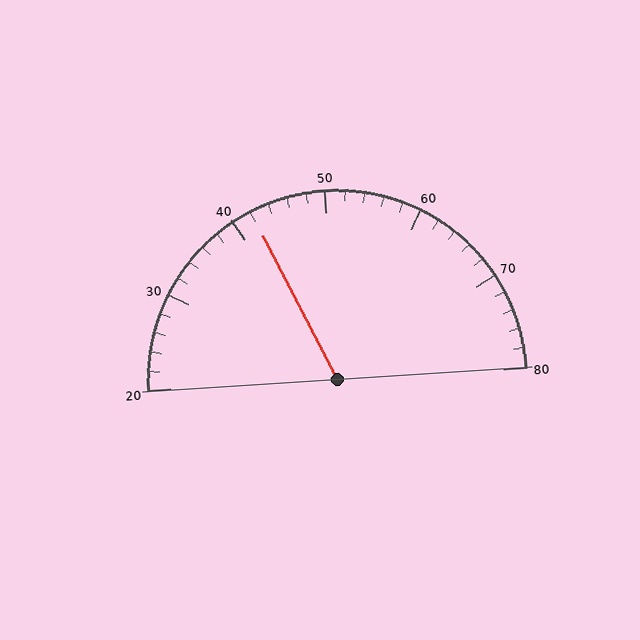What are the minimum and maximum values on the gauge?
The gauge ranges from 20 to 80.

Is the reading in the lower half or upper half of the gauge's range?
The reading is in the lower half of the range (20 to 80).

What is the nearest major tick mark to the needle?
The nearest major tick mark is 40.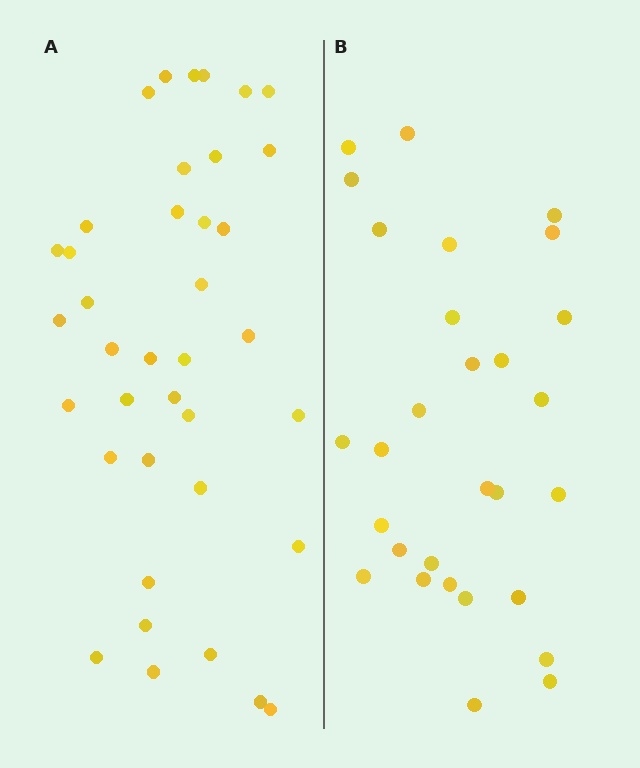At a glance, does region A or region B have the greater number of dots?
Region A (the left region) has more dots.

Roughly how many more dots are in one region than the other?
Region A has roughly 8 or so more dots than region B.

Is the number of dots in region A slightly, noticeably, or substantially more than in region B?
Region A has noticeably more, but not dramatically so. The ratio is roughly 1.3 to 1.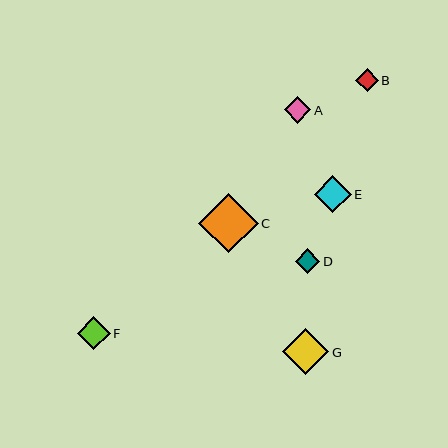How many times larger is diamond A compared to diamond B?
Diamond A is approximately 1.2 times the size of diamond B.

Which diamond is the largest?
Diamond C is the largest with a size of approximately 59 pixels.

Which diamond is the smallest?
Diamond B is the smallest with a size of approximately 22 pixels.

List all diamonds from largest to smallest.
From largest to smallest: C, G, E, F, A, D, B.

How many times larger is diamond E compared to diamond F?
Diamond E is approximately 1.2 times the size of diamond F.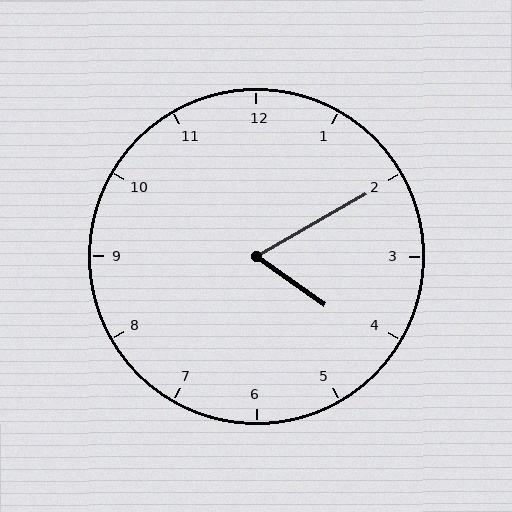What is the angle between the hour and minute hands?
Approximately 65 degrees.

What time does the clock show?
4:10.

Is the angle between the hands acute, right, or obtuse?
It is acute.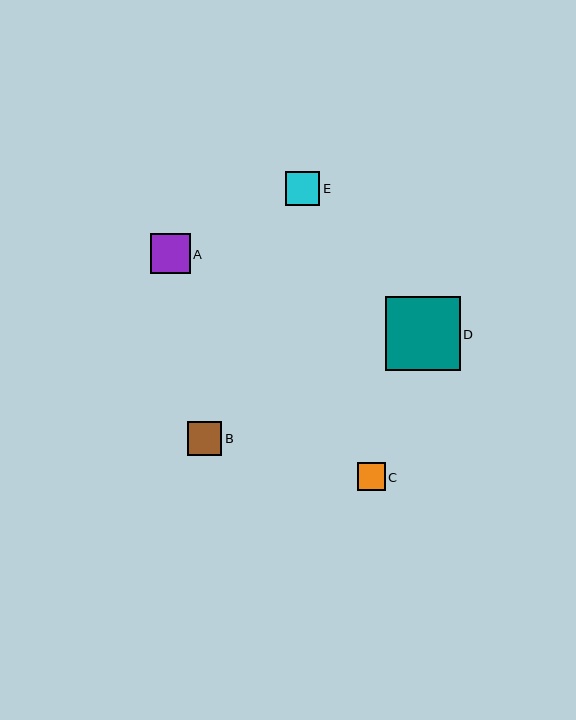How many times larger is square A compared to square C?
Square A is approximately 1.4 times the size of square C.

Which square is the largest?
Square D is the largest with a size of approximately 74 pixels.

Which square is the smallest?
Square C is the smallest with a size of approximately 28 pixels.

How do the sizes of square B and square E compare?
Square B and square E are approximately the same size.